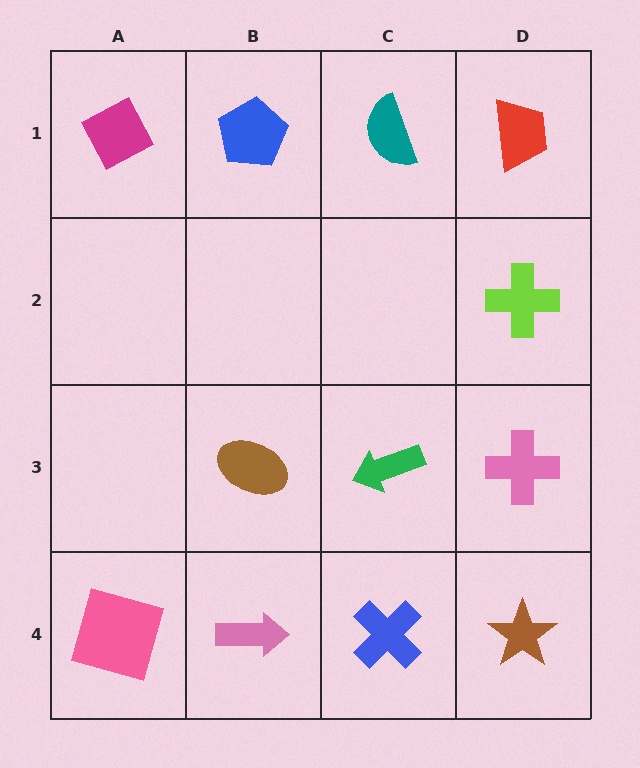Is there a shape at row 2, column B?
No, that cell is empty.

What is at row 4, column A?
A pink square.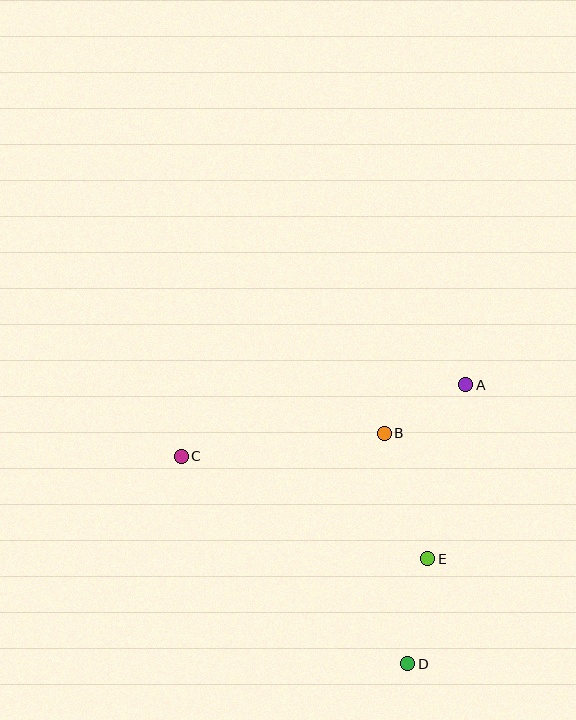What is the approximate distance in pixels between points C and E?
The distance between C and E is approximately 267 pixels.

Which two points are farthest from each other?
Points C and D are farthest from each other.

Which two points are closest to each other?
Points A and B are closest to each other.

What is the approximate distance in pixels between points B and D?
The distance between B and D is approximately 232 pixels.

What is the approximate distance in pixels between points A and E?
The distance between A and E is approximately 178 pixels.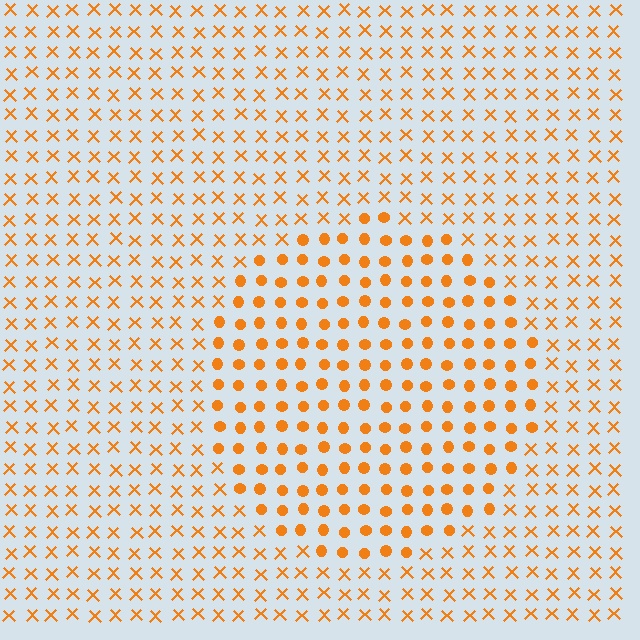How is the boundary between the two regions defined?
The boundary is defined by a change in element shape: circles inside vs. X marks outside. All elements share the same color and spacing.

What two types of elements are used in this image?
The image uses circles inside the circle region and X marks outside it.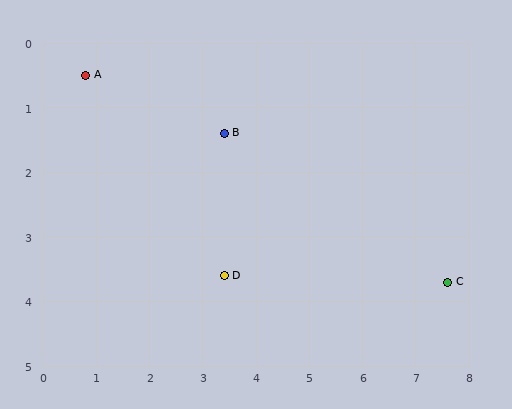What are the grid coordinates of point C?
Point C is at approximately (7.6, 3.7).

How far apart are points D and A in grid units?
Points D and A are about 4.0 grid units apart.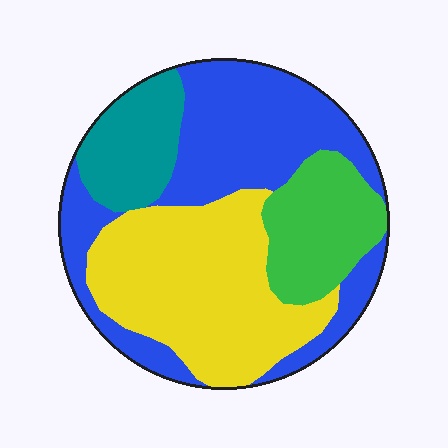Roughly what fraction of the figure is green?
Green takes up about one sixth (1/6) of the figure.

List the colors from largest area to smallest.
From largest to smallest: blue, yellow, green, teal.